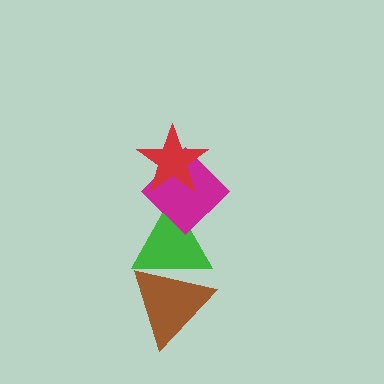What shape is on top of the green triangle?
The magenta diamond is on top of the green triangle.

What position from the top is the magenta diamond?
The magenta diamond is 2nd from the top.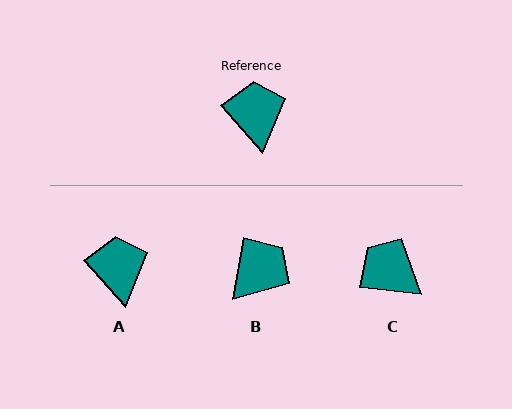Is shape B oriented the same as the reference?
No, it is off by about 52 degrees.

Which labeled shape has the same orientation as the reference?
A.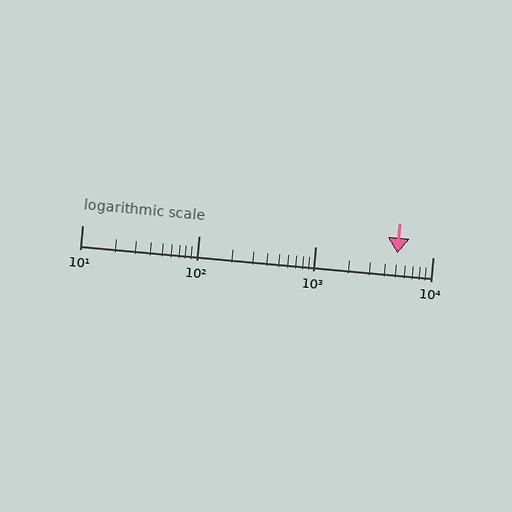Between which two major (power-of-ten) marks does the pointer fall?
The pointer is between 1000 and 10000.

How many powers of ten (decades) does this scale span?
The scale spans 3 decades, from 10 to 10000.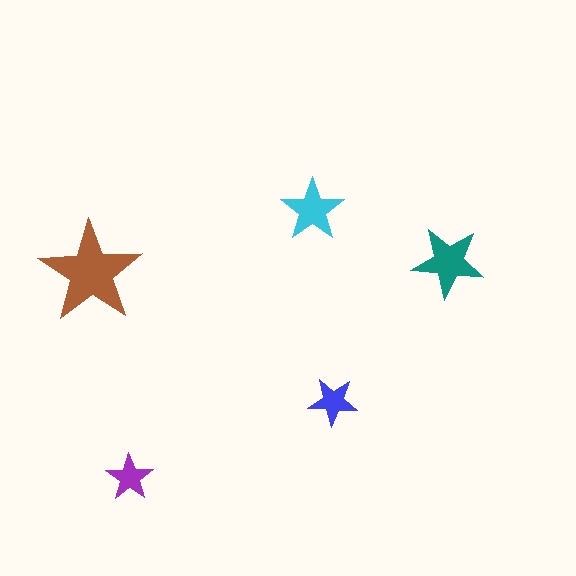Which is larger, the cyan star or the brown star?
The brown one.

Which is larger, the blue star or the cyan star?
The cyan one.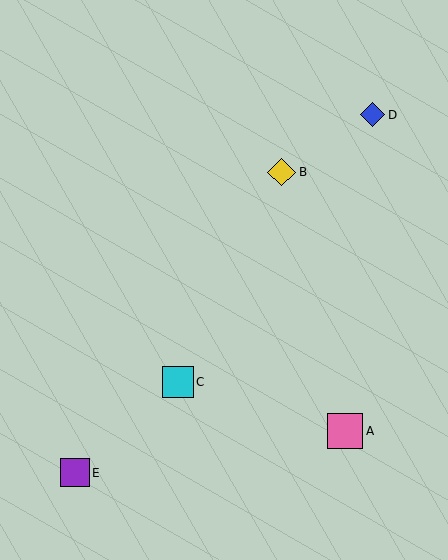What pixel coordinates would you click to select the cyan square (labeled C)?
Click at (178, 382) to select the cyan square C.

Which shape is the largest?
The pink square (labeled A) is the largest.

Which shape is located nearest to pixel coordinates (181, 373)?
The cyan square (labeled C) at (178, 382) is nearest to that location.